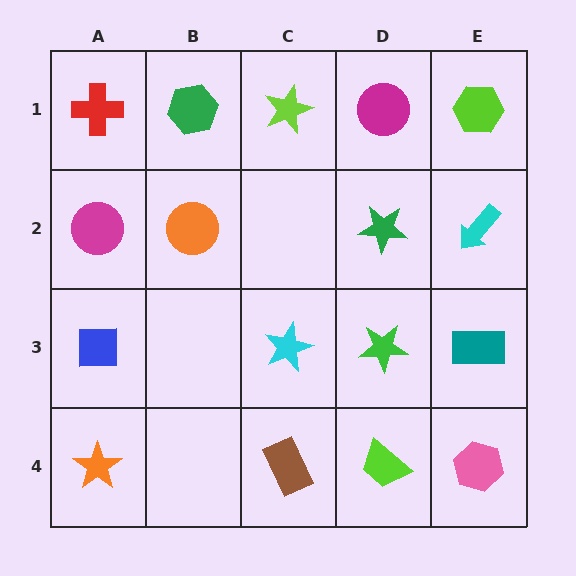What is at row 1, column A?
A red cross.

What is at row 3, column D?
A green star.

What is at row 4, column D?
A lime trapezoid.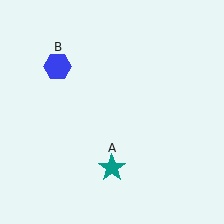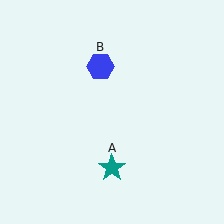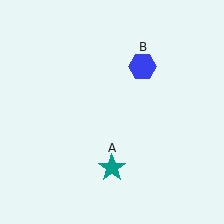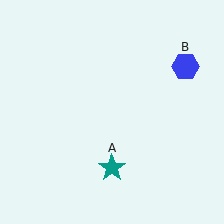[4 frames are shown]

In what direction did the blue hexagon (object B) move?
The blue hexagon (object B) moved right.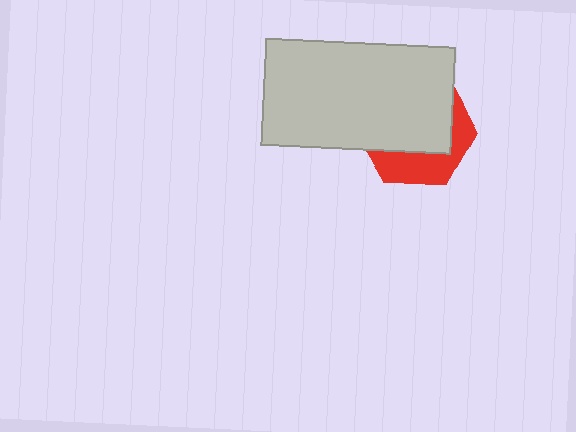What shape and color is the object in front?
The object in front is a light gray rectangle.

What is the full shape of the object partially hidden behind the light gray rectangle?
The partially hidden object is a red hexagon.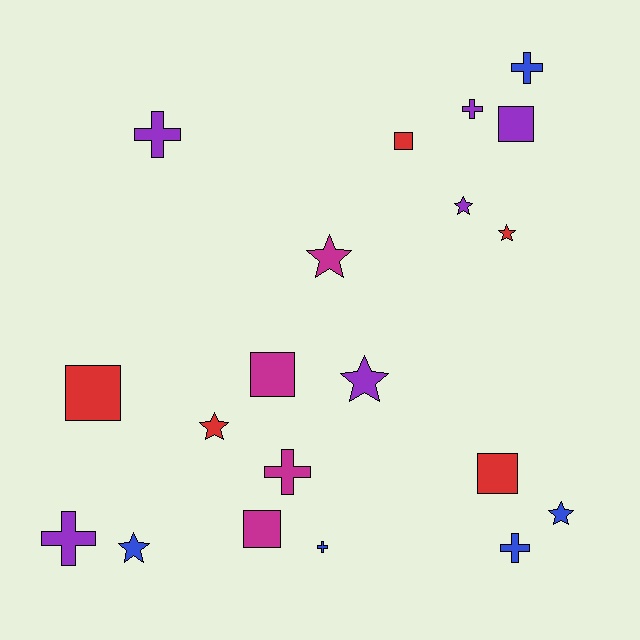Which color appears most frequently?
Purple, with 6 objects.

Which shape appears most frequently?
Cross, with 7 objects.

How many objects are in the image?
There are 20 objects.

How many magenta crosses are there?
There is 1 magenta cross.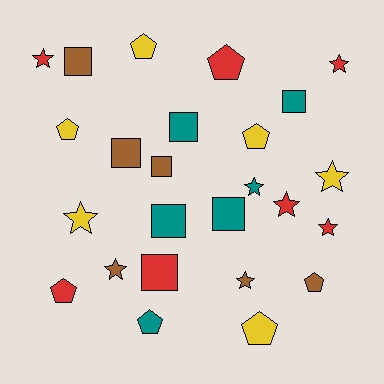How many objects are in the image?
There are 25 objects.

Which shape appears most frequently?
Star, with 9 objects.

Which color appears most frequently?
Red, with 7 objects.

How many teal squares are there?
There are 4 teal squares.